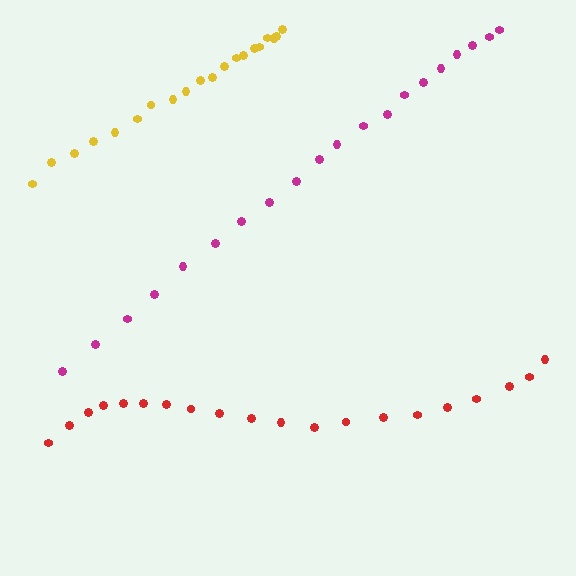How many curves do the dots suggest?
There are 3 distinct paths.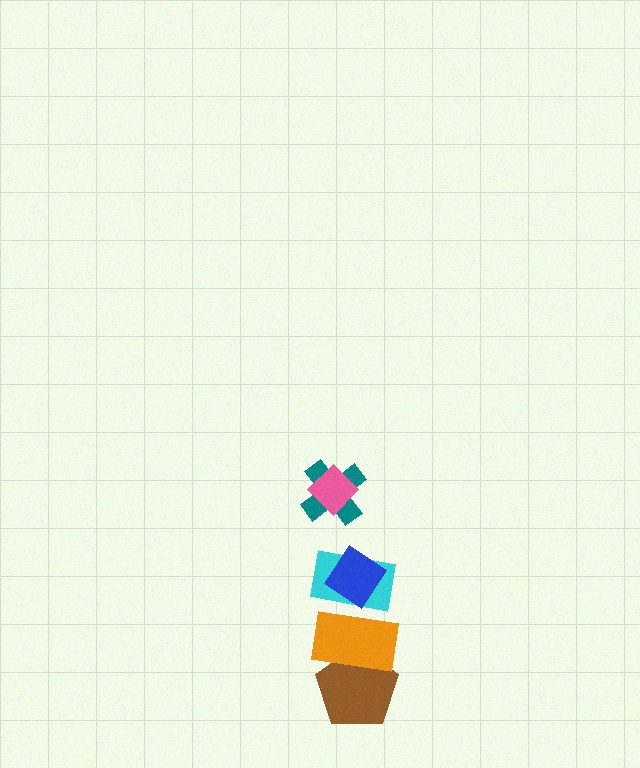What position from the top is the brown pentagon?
The brown pentagon is 6th from the top.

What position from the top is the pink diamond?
The pink diamond is 1st from the top.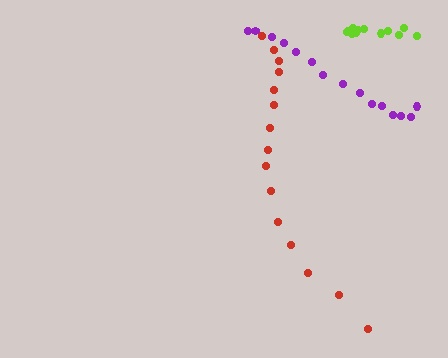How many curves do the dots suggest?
There are 3 distinct paths.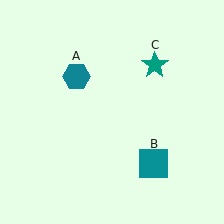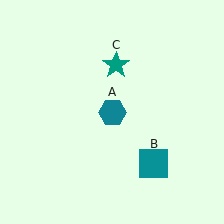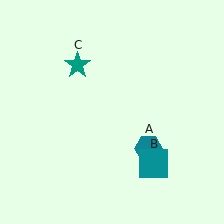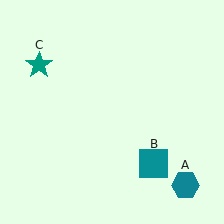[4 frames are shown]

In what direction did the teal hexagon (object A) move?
The teal hexagon (object A) moved down and to the right.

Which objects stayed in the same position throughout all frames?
Teal square (object B) remained stationary.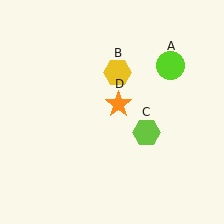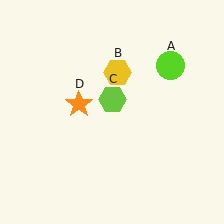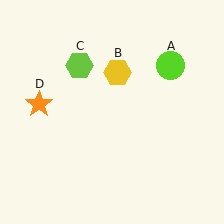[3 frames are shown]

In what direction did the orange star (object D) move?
The orange star (object D) moved left.